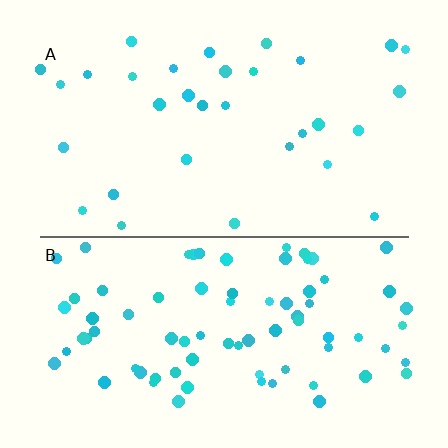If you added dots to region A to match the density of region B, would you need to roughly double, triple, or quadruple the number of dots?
Approximately triple.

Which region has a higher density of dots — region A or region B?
B (the bottom).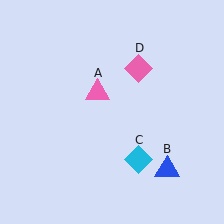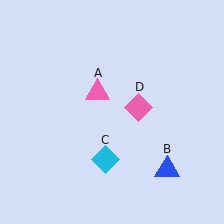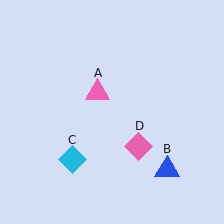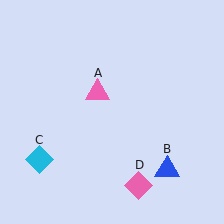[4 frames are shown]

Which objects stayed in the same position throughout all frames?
Pink triangle (object A) and blue triangle (object B) remained stationary.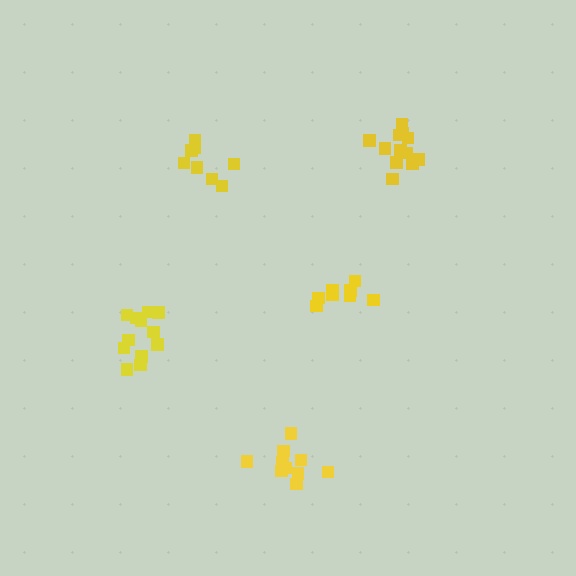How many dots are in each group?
Group 1: 8 dots, Group 2: 12 dots, Group 3: 12 dots, Group 4: 8 dots, Group 5: 10 dots (50 total).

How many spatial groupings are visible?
There are 5 spatial groupings.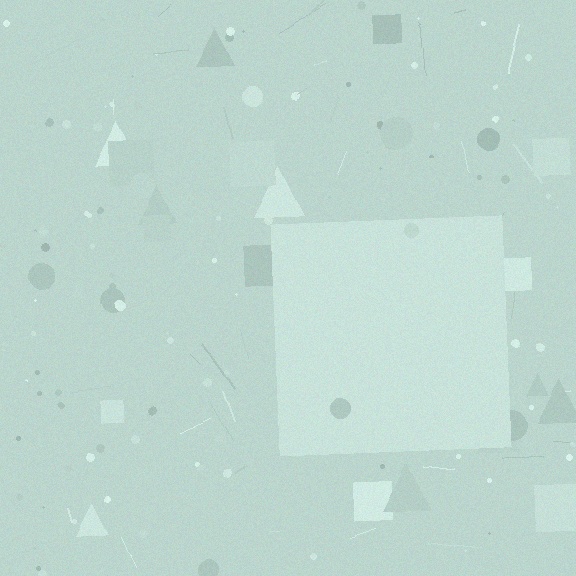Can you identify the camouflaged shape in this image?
The camouflaged shape is a square.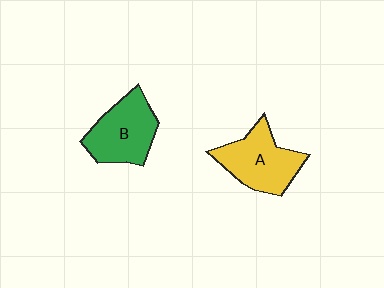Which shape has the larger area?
Shape A (yellow).